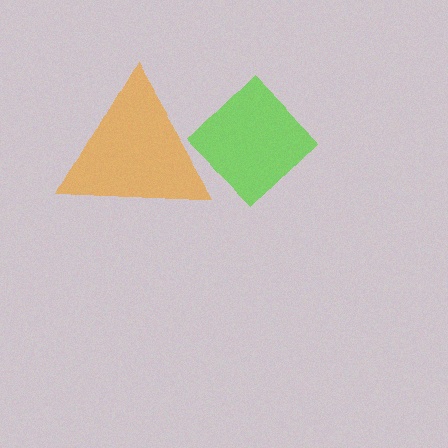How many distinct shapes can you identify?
There are 2 distinct shapes: an orange triangle, a lime diamond.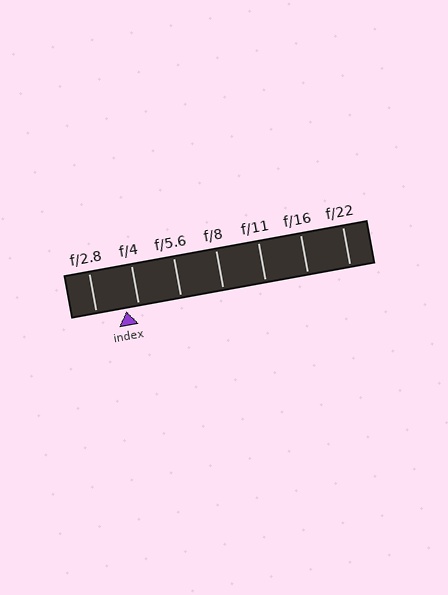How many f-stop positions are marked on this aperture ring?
There are 7 f-stop positions marked.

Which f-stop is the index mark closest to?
The index mark is closest to f/4.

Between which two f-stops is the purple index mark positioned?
The index mark is between f/2.8 and f/4.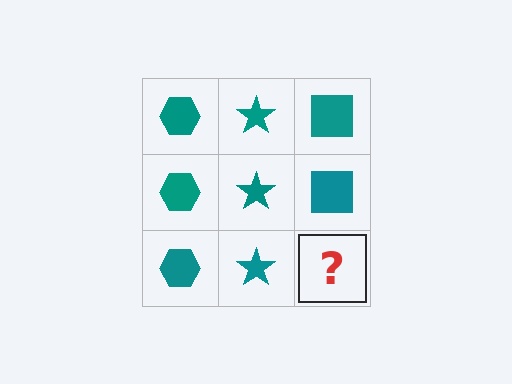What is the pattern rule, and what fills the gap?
The rule is that each column has a consistent shape. The gap should be filled with a teal square.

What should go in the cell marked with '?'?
The missing cell should contain a teal square.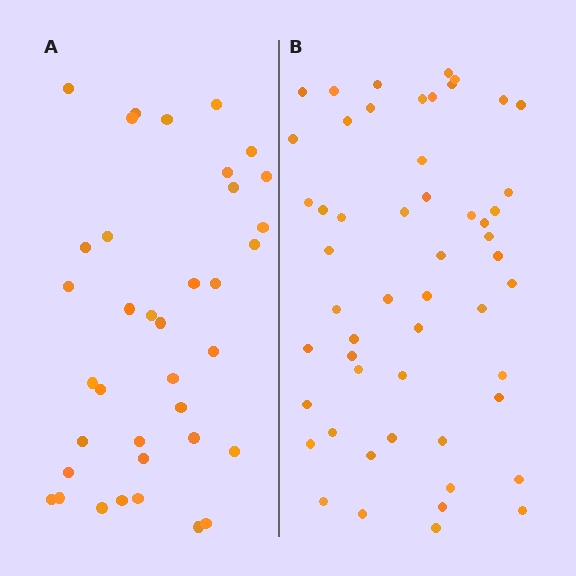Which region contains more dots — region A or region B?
Region B (the right region) has more dots.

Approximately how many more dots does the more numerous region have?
Region B has approximately 15 more dots than region A.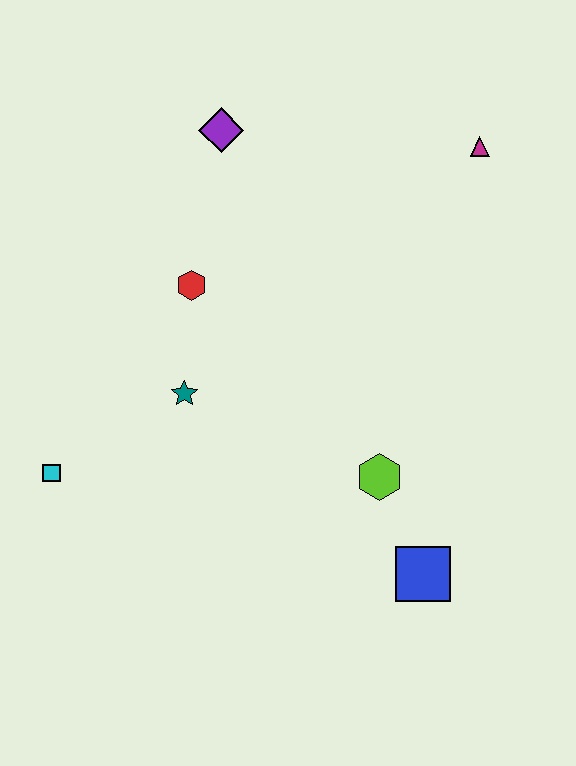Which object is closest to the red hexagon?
The teal star is closest to the red hexagon.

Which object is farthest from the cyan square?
The magenta triangle is farthest from the cyan square.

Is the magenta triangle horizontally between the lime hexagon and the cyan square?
No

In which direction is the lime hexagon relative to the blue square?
The lime hexagon is above the blue square.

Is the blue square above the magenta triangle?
No